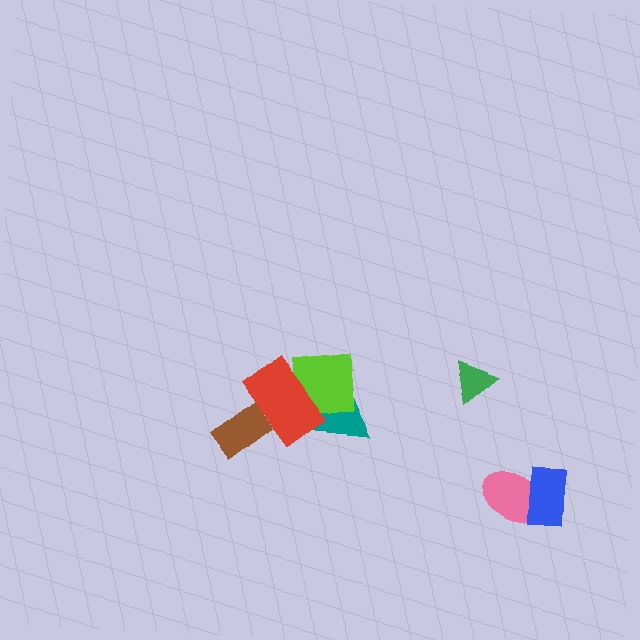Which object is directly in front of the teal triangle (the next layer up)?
The lime square is directly in front of the teal triangle.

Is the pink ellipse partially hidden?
Yes, it is partially covered by another shape.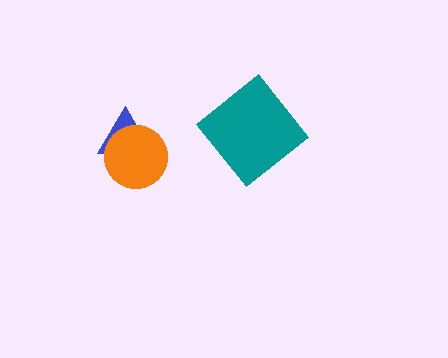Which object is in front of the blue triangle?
The orange circle is in front of the blue triangle.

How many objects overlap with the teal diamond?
0 objects overlap with the teal diamond.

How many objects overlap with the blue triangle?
1 object overlaps with the blue triangle.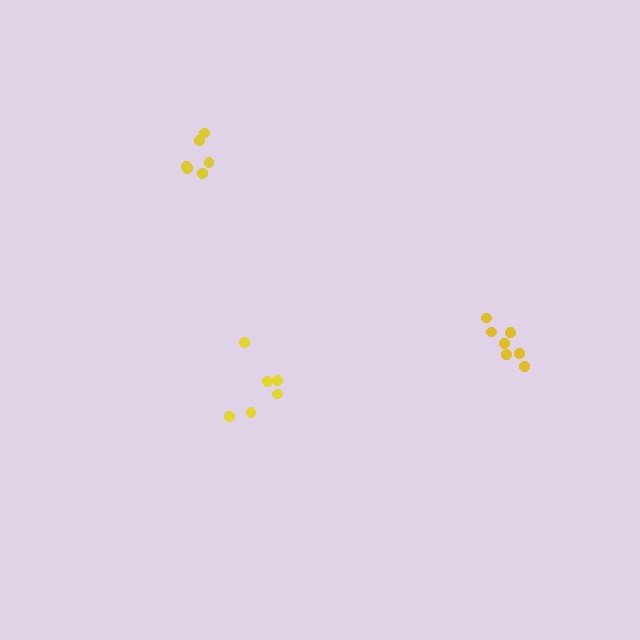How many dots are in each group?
Group 1: 6 dots, Group 2: 7 dots, Group 3: 6 dots (19 total).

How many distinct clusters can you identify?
There are 3 distinct clusters.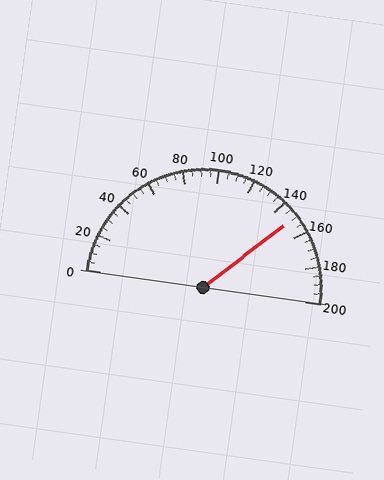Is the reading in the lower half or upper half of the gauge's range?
The reading is in the upper half of the range (0 to 200).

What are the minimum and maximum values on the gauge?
The gauge ranges from 0 to 200.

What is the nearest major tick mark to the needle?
The nearest major tick mark is 160.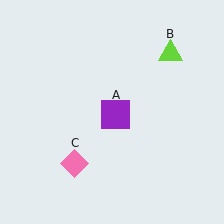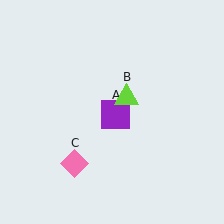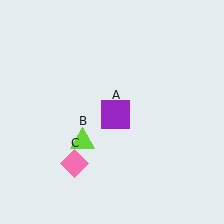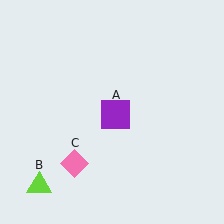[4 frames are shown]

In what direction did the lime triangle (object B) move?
The lime triangle (object B) moved down and to the left.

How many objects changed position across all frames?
1 object changed position: lime triangle (object B).